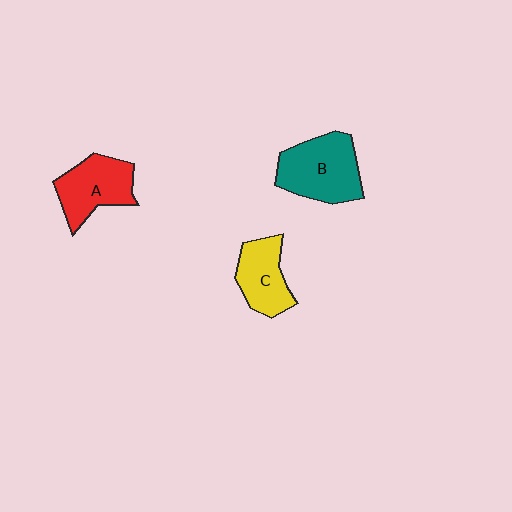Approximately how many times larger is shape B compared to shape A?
Approximately 1.2 times.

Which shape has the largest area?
Shape B (teal).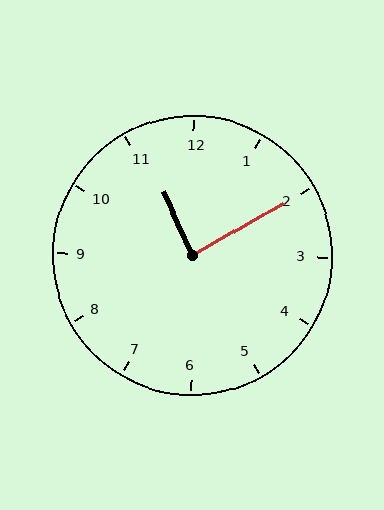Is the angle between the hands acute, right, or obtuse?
It is right.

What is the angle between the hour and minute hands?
Approximately 85 degrees.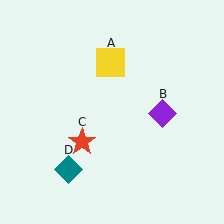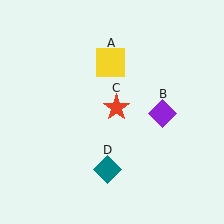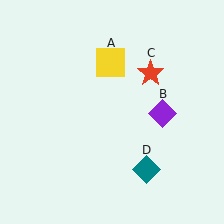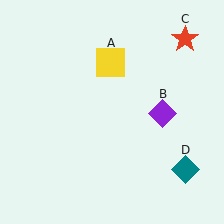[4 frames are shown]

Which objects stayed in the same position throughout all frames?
Yellow square (object A) and purple diamond (object B) remained stationary.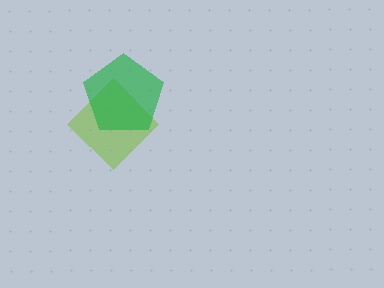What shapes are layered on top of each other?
The layered shapes are: a lime diamond, a green pentagon.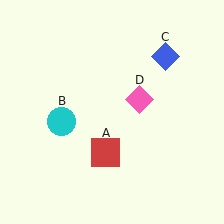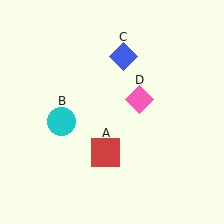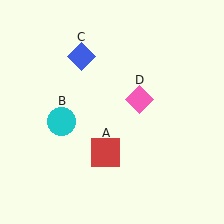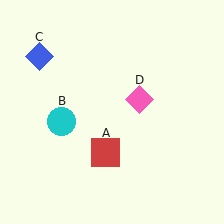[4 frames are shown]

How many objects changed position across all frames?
1 object changed position: blue diamond (object C).